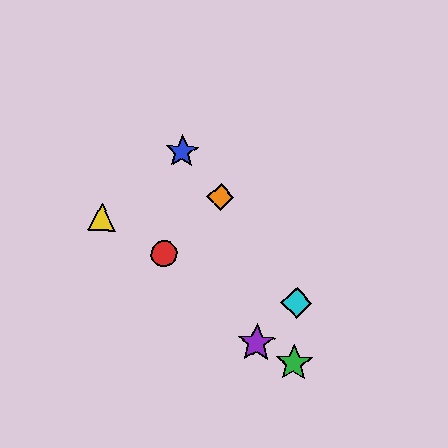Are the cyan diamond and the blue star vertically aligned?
No, the cyan diamond is at x≈297 and the blue star is at x≈182.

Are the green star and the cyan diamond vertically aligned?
Yes, both are at x≈294.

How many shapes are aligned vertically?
2 shapes (the green star, the cyan diamond) are aligned vertically.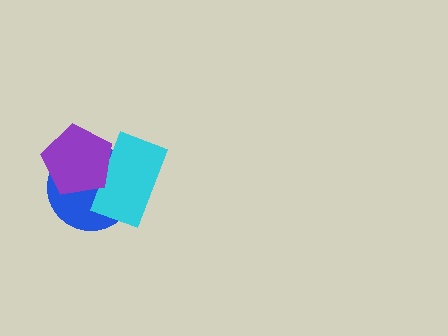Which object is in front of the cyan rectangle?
The purple pentagon is in front of the cyan rectangle.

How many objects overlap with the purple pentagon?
2 objects overlap with the purple pentagon.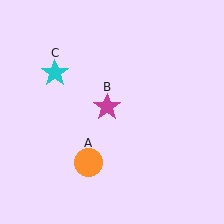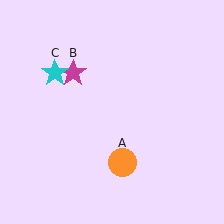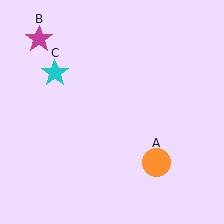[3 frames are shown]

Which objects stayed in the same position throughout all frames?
Cyan star (object C) remained stationary.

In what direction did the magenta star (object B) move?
The magenta star (object B) moved up and to the left.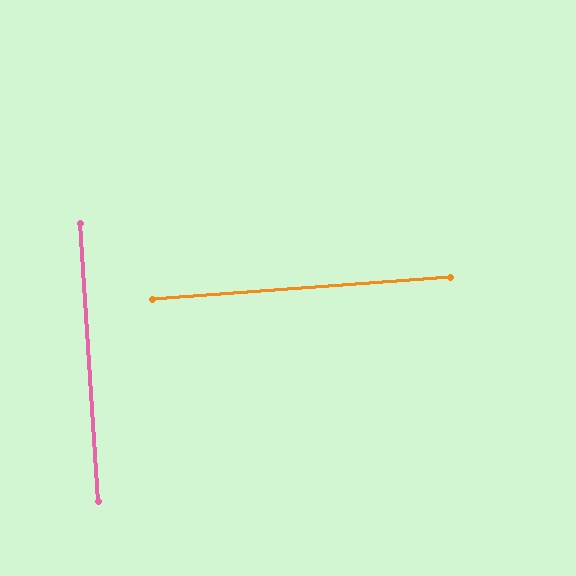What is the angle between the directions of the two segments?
Approximately 90 degrees.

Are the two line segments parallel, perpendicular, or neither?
Perpendicular — they meet at approximately 90°.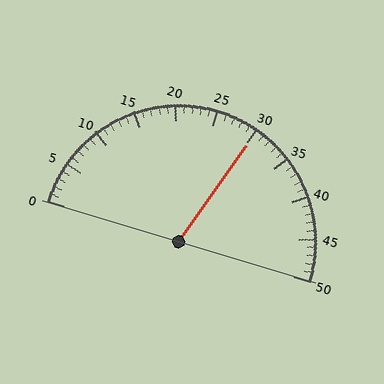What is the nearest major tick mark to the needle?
The nearest major tick mark is 30.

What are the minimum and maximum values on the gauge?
The gauge ranges from 0 to 50.